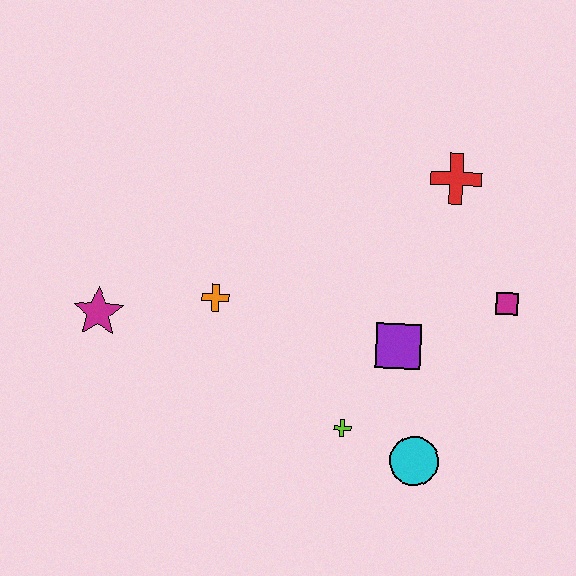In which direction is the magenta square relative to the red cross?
The magenta square is below the red cross.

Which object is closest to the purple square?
The lime cross is closest to the purple square.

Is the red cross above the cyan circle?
Yes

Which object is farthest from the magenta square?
The magenta star is farthest from the magenta square.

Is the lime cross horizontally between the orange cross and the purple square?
Yes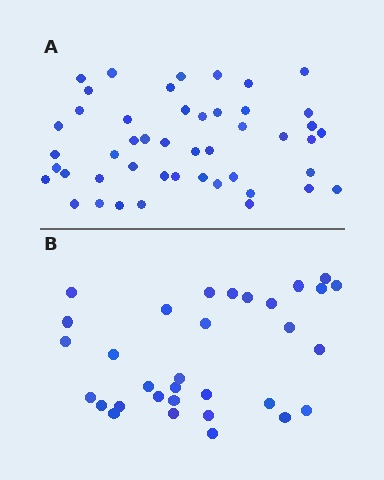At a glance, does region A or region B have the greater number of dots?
Region A (the top region) has more dots.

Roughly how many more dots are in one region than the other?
Region A has approximately 15 more dots than region B.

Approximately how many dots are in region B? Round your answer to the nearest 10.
About 30 dots. (The exact count is 32, which rounds to 30.)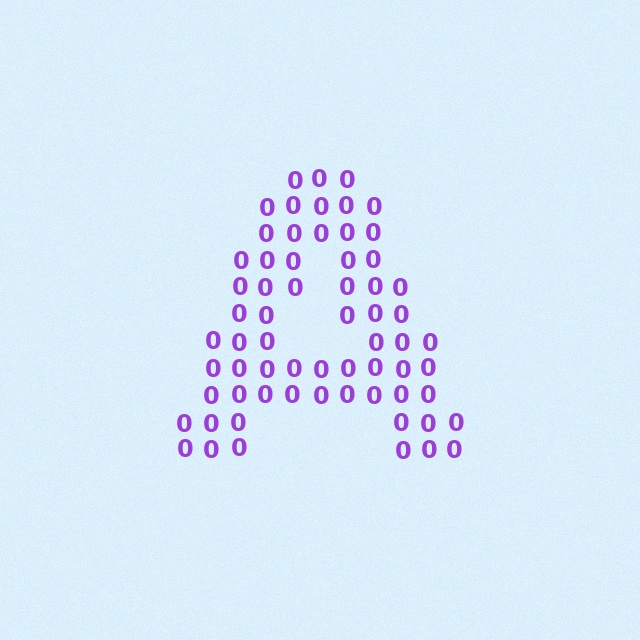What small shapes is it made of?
It is made of small digit 0's.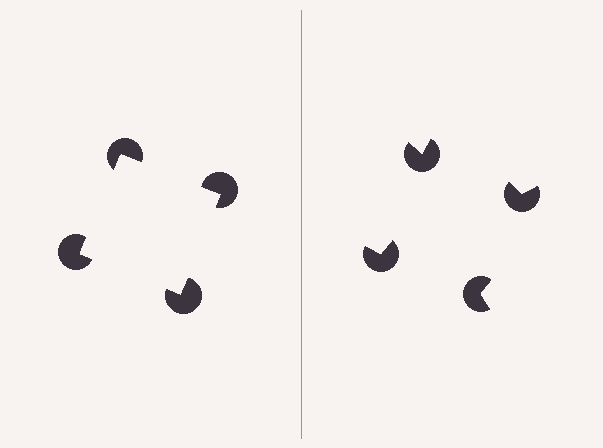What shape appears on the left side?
An illusory square.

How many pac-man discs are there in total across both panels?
8 — 4 on each side.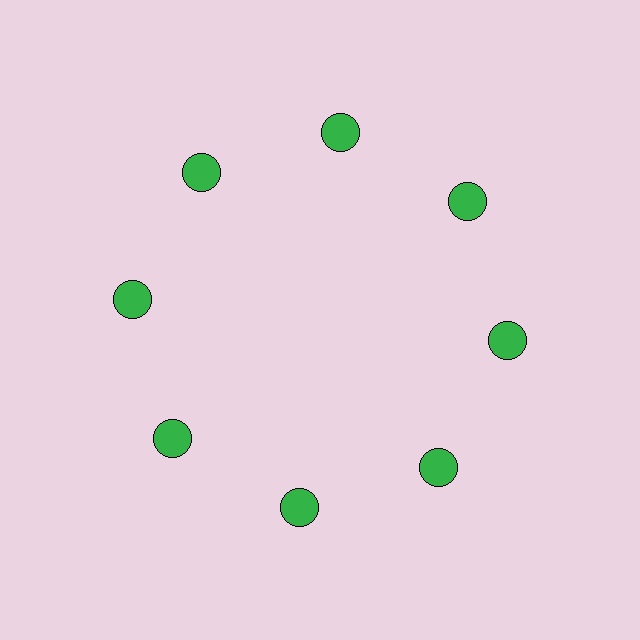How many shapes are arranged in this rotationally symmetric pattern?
There are 8 shapes, arranged in 8 groups of 1.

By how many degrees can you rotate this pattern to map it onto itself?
The pattern maps onto itself every 45 degrees of rotation.